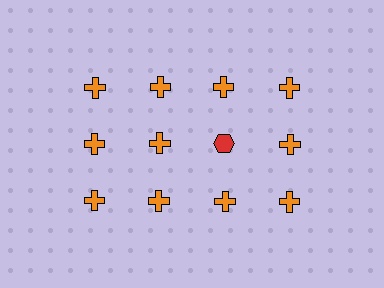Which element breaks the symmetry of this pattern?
The red hexagon in the second row, center column breaks the symmetry. All other shapes are orange crosses.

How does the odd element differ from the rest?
It differs in both color (red instead of orange) and shape (hexagon instead of cross).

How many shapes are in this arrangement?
There are 12 shapes arranged in a grid pattern.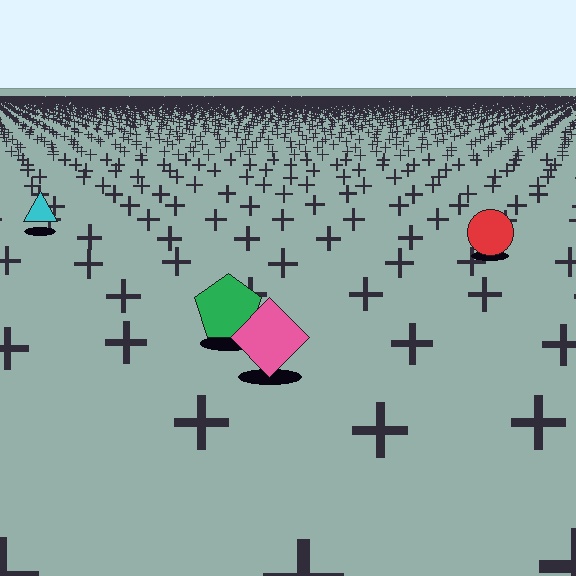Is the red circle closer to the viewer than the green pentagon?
No. The green pentagon is closer — you can tell from the texture gradient: the ground texture is coarser near it.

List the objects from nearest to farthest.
From nearest to farthest: the pink diamond, the green pentagon, the red circle, the cyan triangle.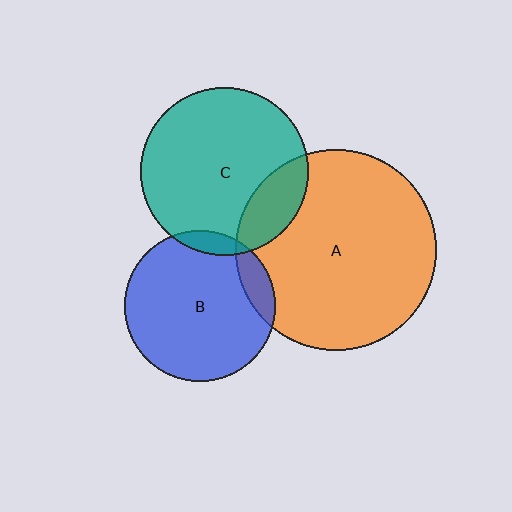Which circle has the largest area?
Circle A (orange).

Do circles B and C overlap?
Yes.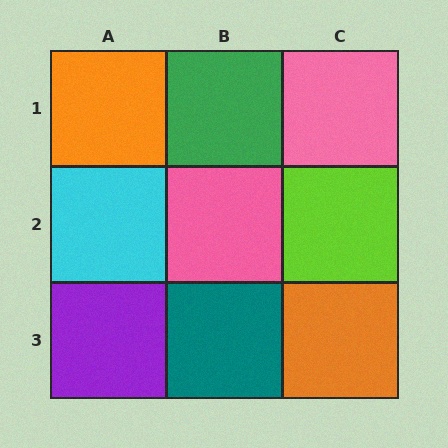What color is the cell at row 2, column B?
Pink.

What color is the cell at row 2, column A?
Cyan.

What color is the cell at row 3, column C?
Orange.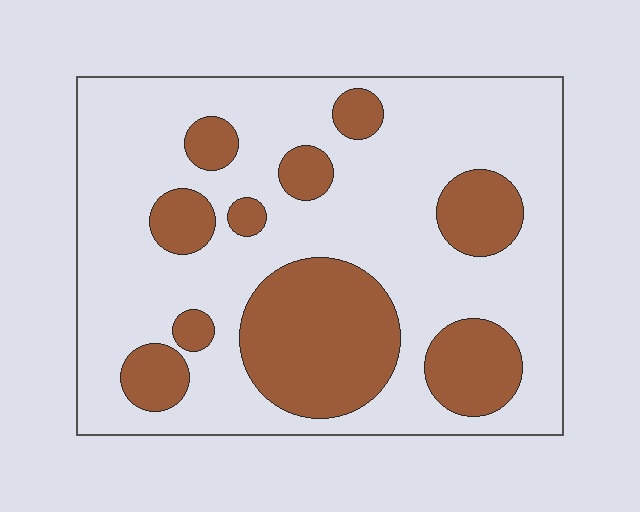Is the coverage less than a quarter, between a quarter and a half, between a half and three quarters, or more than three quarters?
Between a quarter and a half.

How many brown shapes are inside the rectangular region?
10.